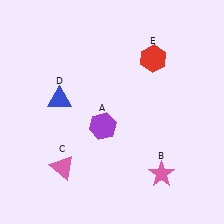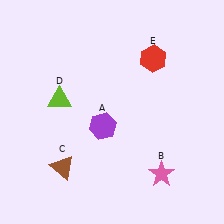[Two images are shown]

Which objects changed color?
C changed from pink to brown. D changed from blue to lime.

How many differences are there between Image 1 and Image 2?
There are 2 differences between the two images.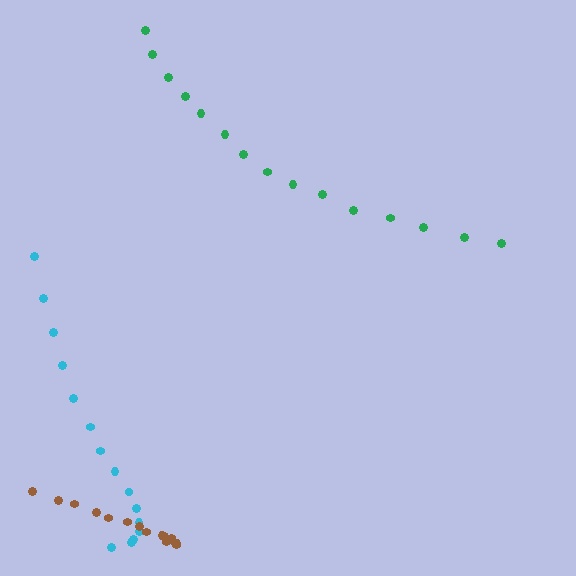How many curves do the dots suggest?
There are 3 distinct paths.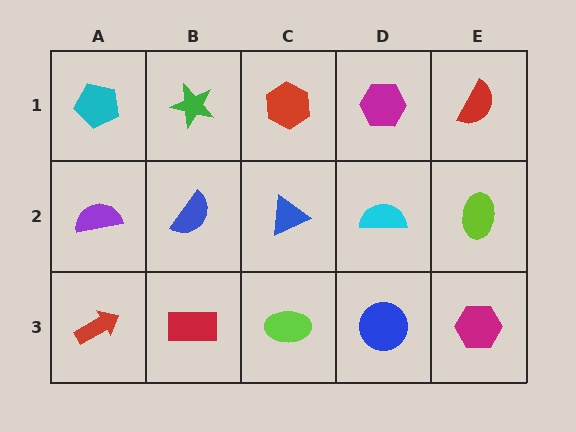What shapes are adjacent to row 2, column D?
A magenta hexagon (row 1, column D), a blue circle (row 3, column D), a blue triangle (row 2, column C), a lime ellipse (row 2, column E).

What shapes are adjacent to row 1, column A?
A purple semicircle (row 2, column A), a green star (row 1, column B).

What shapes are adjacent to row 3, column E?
A lime ellipse (row 2, column E), a blue circle (row 3, column D).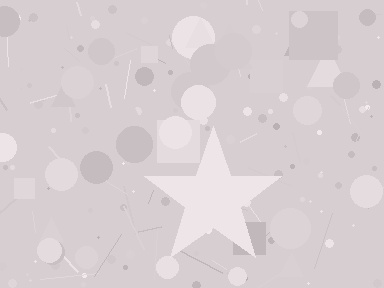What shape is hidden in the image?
A star is hidden in the image.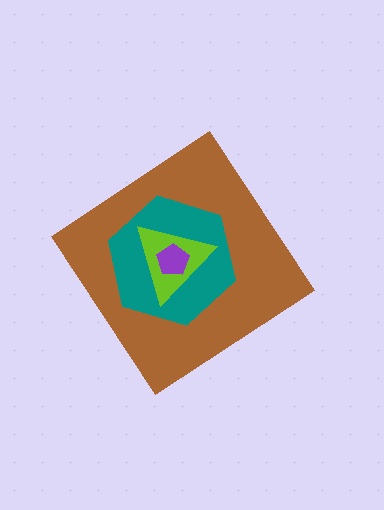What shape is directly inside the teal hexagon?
The lime triangle.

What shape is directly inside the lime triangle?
The purple pentagon.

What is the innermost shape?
The purple pentagon.